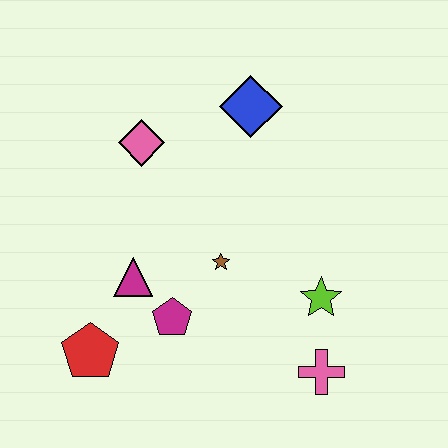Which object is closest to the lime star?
The pink cross is closest to the lime star.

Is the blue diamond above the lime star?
Yes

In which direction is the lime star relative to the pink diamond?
The lime star is to the right of the pink diamond.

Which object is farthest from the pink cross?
The pink diamond is farthest from the pink cross.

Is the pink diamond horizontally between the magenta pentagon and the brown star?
No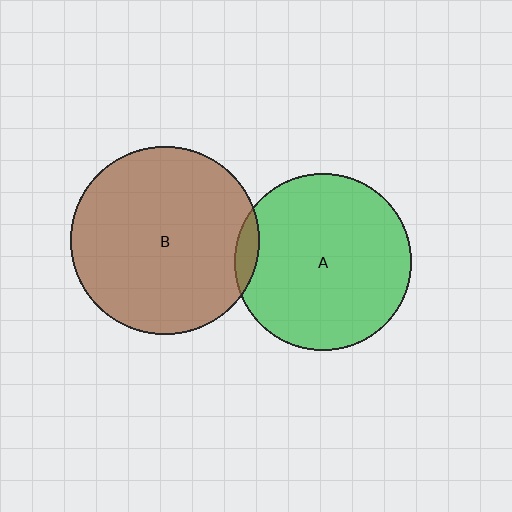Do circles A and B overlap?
Yes.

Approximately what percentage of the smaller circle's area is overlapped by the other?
Approximately 5%.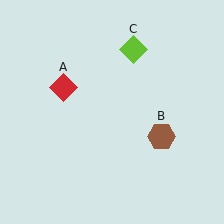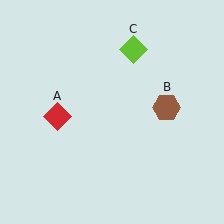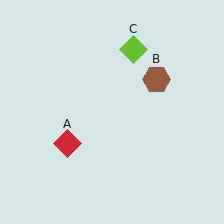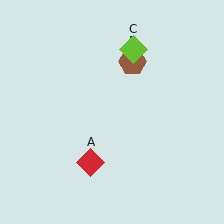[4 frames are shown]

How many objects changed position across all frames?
2 objects changed position: red diamond (object A), brown hexagon (object B).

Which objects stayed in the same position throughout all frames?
Lime diamond (object C) remained stationary.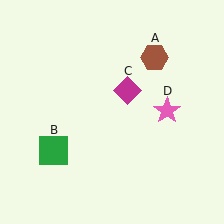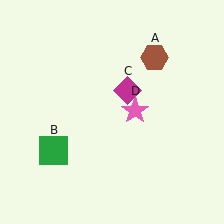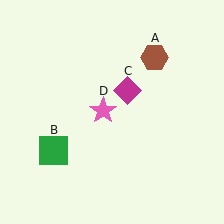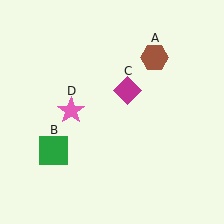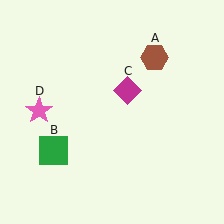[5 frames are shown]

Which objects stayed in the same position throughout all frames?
Brown hexagon (object A) and green square (object B) and magenta diamond (object C) remained stationary.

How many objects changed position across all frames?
1 object changed position: pink star (object D).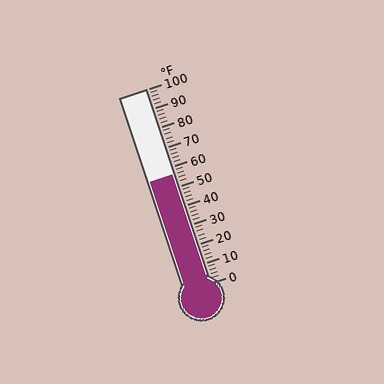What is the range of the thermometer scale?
The thermometer scale ranges from 0°F to 100°F.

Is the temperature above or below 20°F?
The temperature is above 20°F.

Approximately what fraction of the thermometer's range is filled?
The thermometer is filled to approximately 55% of its range.